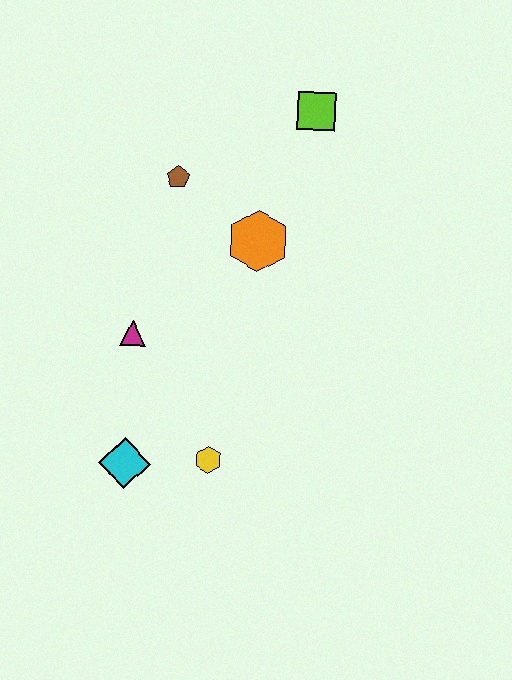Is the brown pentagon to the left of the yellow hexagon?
Yes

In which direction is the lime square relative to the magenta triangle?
The lime square is above the magenta triangle.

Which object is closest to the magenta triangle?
The cyan diamond is closest to the magenta triangle.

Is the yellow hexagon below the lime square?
Yes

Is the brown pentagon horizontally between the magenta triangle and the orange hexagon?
Yes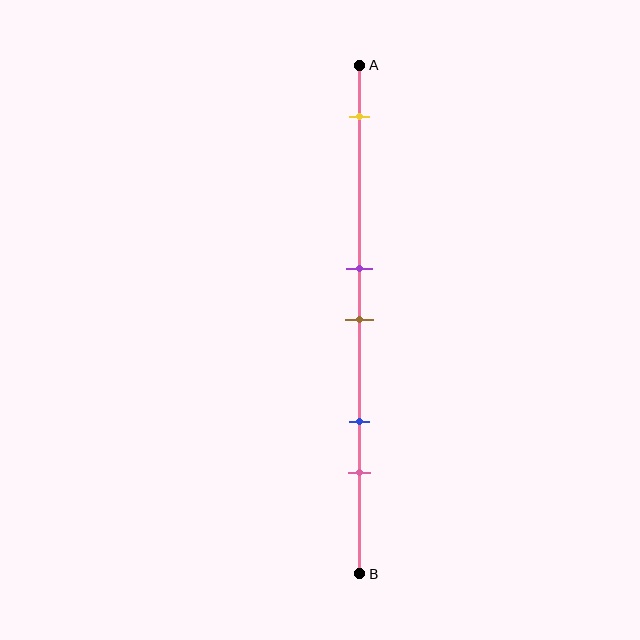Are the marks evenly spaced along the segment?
No, the marks are not evenly spaced.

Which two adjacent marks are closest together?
The purple and brown marks are the closest adjacent pair.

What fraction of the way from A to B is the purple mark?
The purple mark is approximately 40% (0.4) of the way from A to B.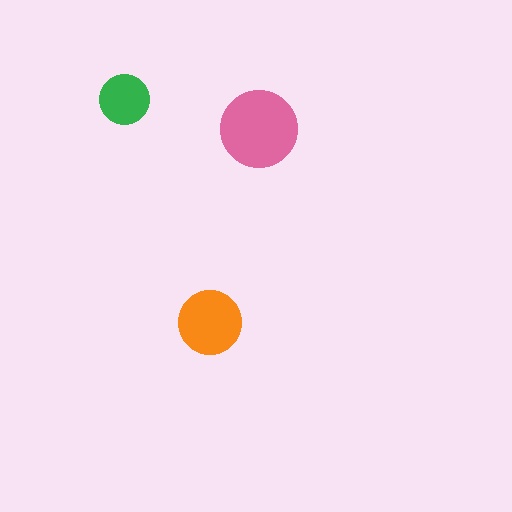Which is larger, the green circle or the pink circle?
The pink one.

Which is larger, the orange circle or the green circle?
The orange one.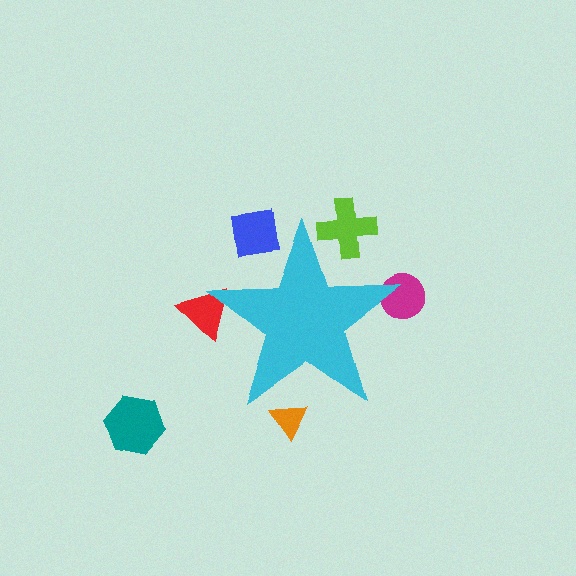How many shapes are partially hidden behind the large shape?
5 shapes are partially hidden.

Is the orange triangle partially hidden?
Yes, the orange triangle is partially hidden behind the cyan star.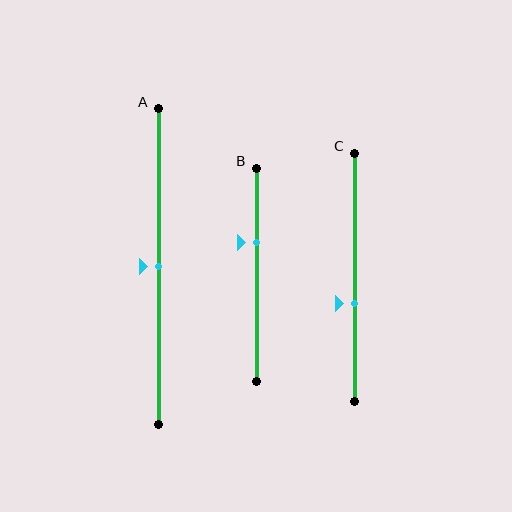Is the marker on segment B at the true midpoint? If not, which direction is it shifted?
No, the marker on segment B is shifted upward by about 15% of the segment length.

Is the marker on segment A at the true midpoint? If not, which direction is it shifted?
Yes, the marker on segment A is at the true midpoint.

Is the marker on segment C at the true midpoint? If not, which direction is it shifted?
No, the marker on segment C is shifted downward by about 10% of the segment length.